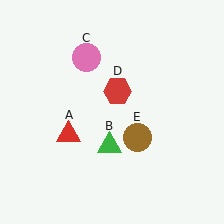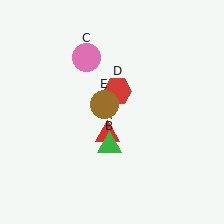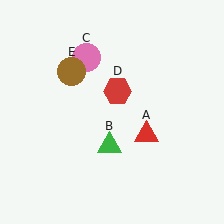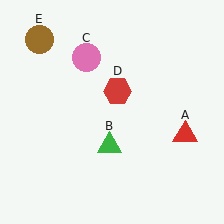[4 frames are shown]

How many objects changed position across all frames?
2 objects changed position: red triangle (object A), brown circle (object E).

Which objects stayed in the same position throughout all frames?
Green triangle (object B) and pink circle (object C) and red hexagon (object D) remained stationary.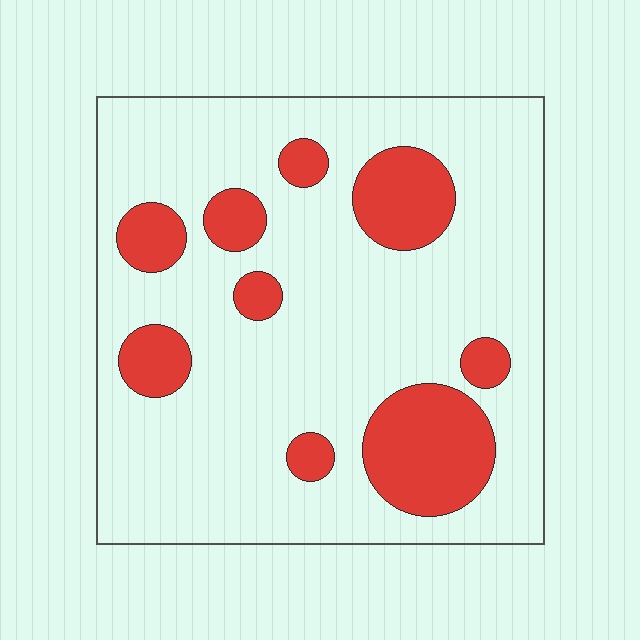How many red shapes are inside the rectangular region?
9.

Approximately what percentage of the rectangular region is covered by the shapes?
Approximately 20%.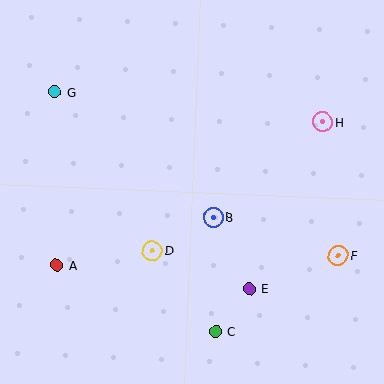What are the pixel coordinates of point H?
Point H is at (323, 122).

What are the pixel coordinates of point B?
Point B is at (213, 217).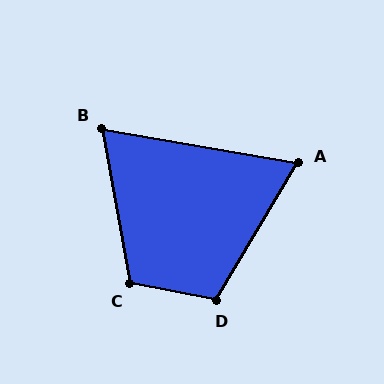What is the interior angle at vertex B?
Approximately 70 degrees (acute).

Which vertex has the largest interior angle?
C, at approximately 111 degrees.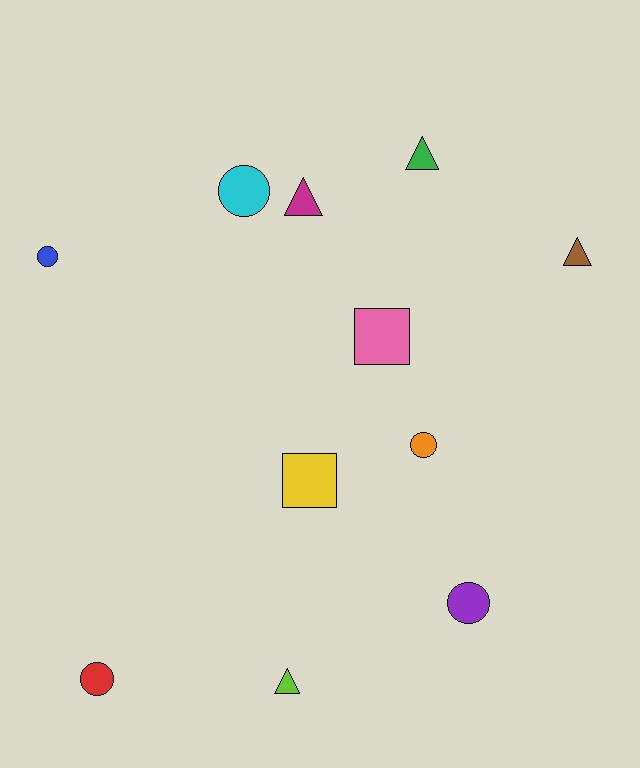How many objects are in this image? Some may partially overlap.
There are 11 objects.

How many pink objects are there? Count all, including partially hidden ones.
There is 1 pink object.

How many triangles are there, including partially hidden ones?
There are 4 triangles.